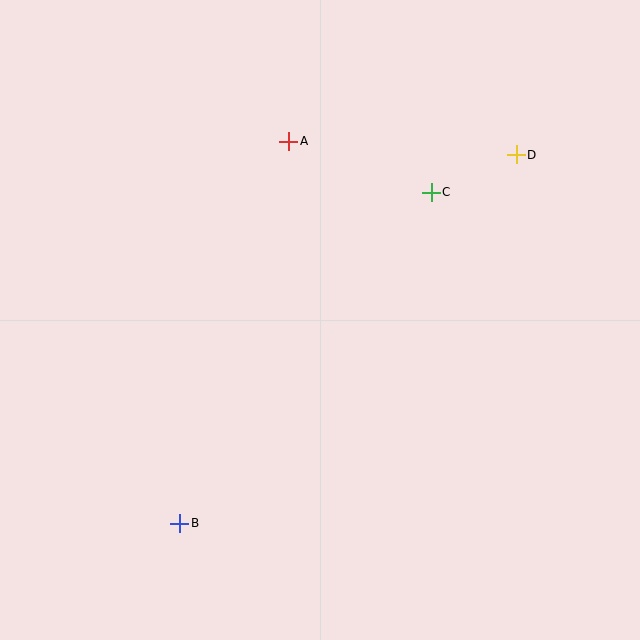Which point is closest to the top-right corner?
Point D is closest to the top-right corner.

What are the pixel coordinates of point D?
Point D is at (516, 155).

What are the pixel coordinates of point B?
Point B is at (180, 523).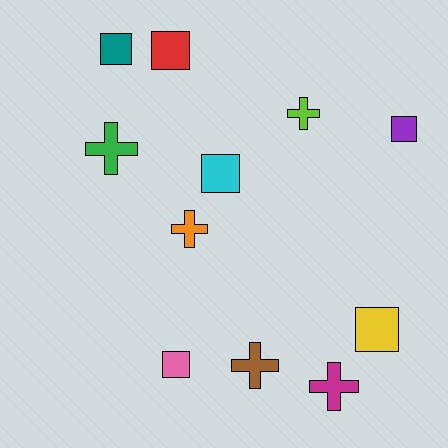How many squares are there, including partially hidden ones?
There are 6 squares.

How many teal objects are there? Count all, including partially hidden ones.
There is 1 teal object.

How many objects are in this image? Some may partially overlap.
There are 11 objects.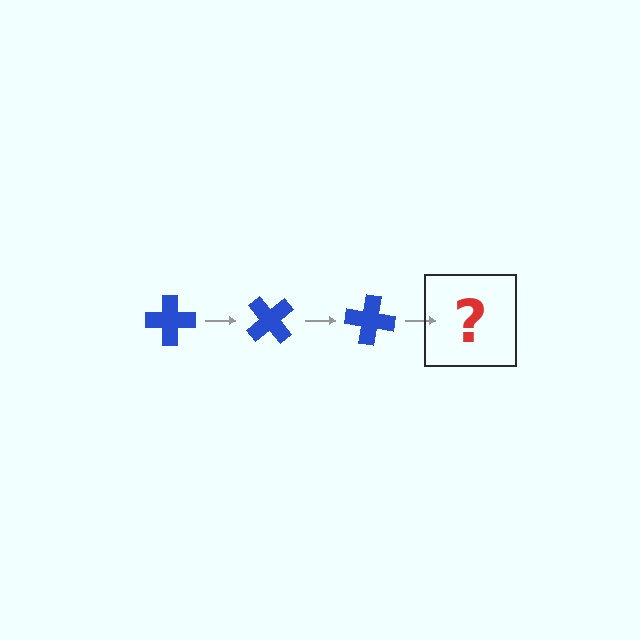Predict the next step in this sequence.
The next step is a blue cross rotated 150 degrees.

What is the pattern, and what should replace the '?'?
The pattern is that the cross rotates 50 degrees each step. The '?' should be a blue cross rotated 150 degrees.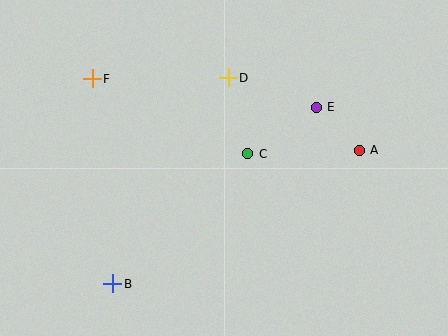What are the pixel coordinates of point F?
Point F is at (92, 79).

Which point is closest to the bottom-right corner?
Point A is closest to the bottom-right corner.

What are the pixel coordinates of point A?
Point A is at (359, 150).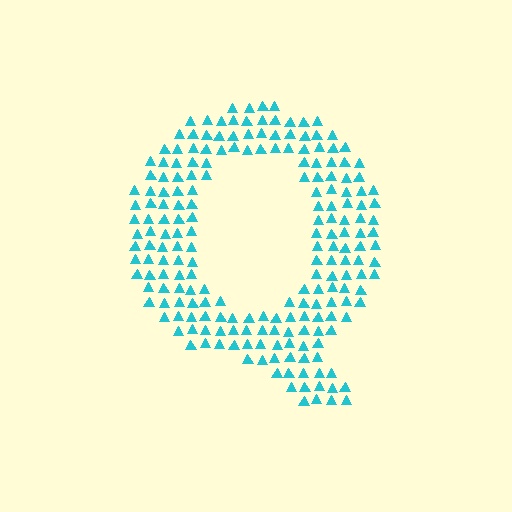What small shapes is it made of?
It is made of small triangles.